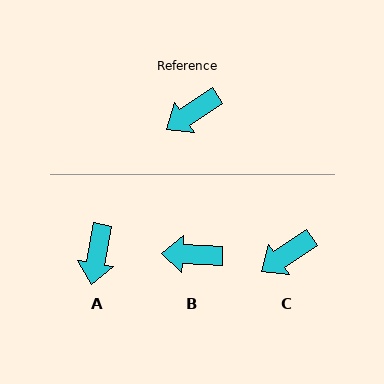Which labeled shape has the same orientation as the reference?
C.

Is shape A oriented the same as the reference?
No, it is off by about 46 degrees.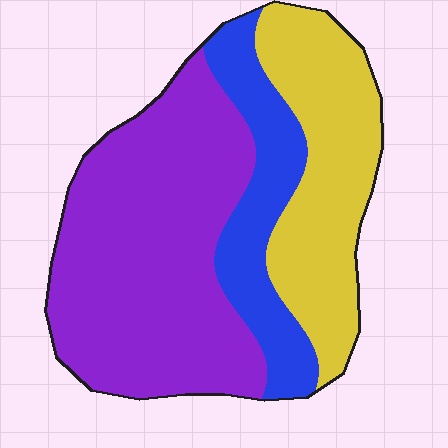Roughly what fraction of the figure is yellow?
Yellow covers 29% of the figure.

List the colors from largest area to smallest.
From largest to smallest: purple, yellow, blue.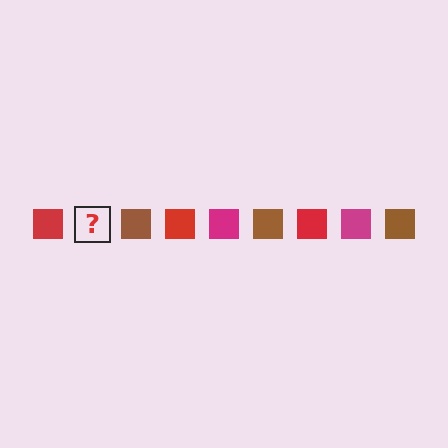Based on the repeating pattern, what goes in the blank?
The blank should be a magenta square.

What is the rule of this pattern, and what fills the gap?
The rule is that the pattern cycles through red, magenta, brown squares. The gap should be filled with a magenta square.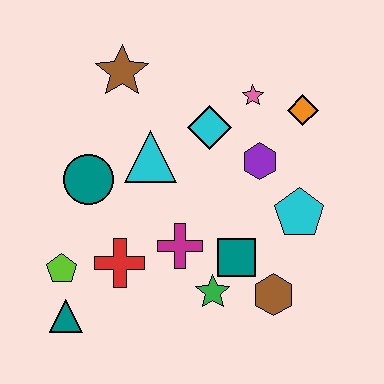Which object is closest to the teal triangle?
The lime pentagon is closest to the teal triangle.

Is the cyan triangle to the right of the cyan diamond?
No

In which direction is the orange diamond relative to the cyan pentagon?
The orange diamond is above the cyan pentagon.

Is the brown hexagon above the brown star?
No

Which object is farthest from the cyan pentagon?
The teal triangle is farthest from the cyan pentagon.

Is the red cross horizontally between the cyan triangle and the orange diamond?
No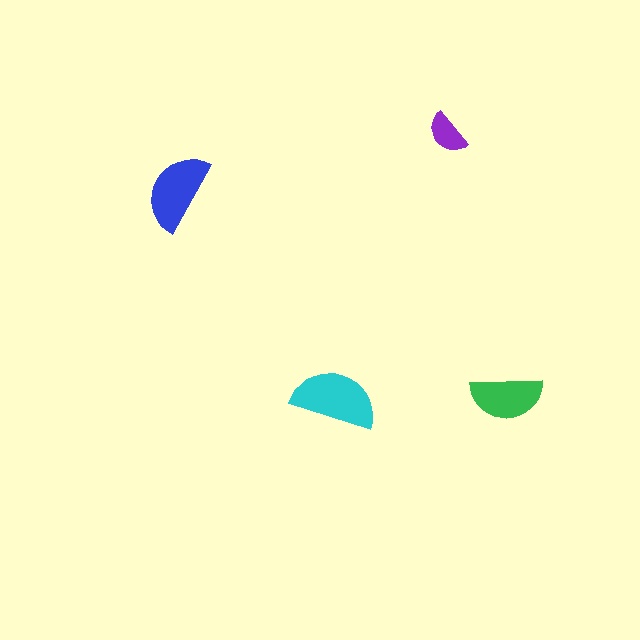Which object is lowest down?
The green semicircle is bottommost.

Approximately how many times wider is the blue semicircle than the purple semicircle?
About 2 times wider.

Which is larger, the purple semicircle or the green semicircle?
The green one.